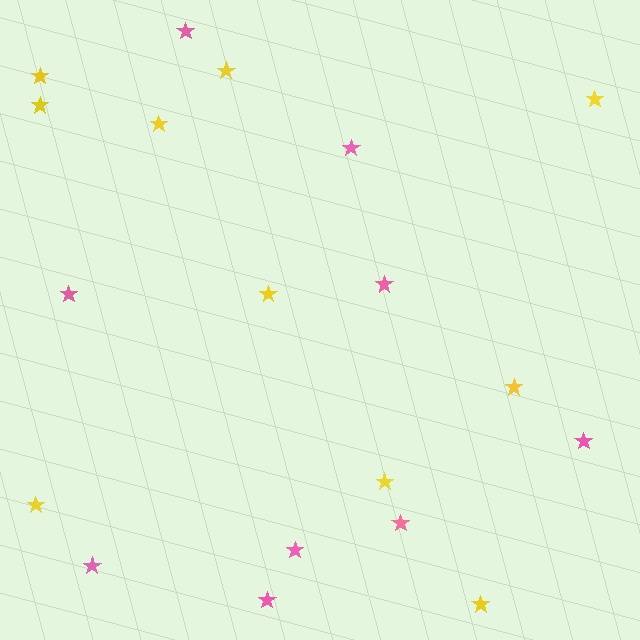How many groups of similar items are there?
There are 2 groups: one group of yellow stars (10) and one group of pink stars (9).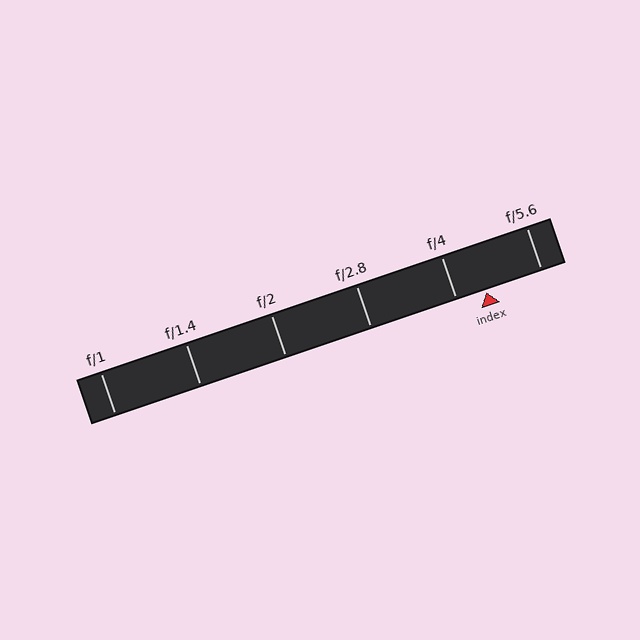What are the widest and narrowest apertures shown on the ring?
The widest aperture shown is f/1 and the narrowest is f/5.6.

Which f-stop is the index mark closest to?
The index mark is closest to f/4.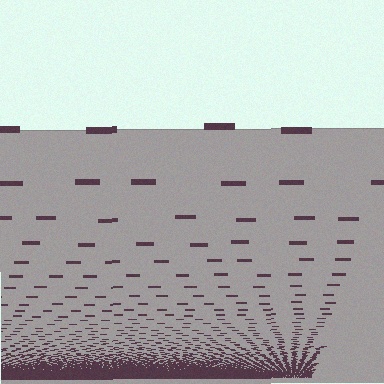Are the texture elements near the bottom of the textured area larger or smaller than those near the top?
Smaller. The gradient is inverted — elements near the bottom are smaller and denser.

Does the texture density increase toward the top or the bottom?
Density increases toward the bottom.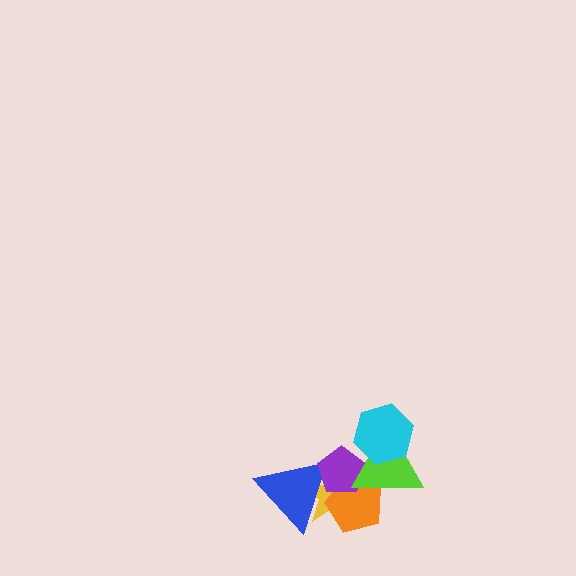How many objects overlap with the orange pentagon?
4 objects overlap with the orange pentagon.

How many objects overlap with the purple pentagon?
4 objects overlap with the purple pentagon.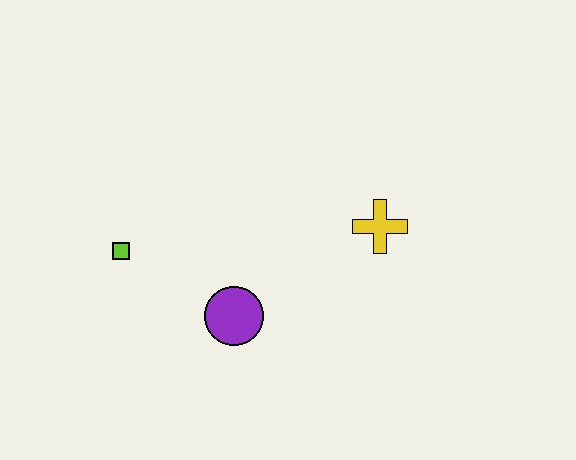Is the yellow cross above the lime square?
Yes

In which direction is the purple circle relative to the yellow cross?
The purple circle is to the left of the yellow cross.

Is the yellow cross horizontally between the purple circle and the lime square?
No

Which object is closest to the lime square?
The purple circle is closest to the lime square.